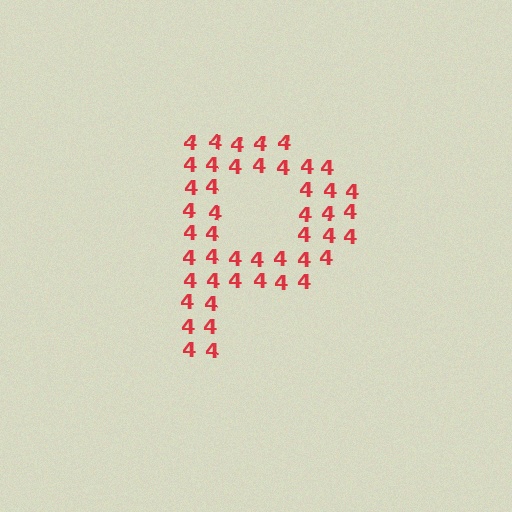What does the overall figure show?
The overall figure shows the letter P.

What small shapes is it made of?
It is made of small digit 4's.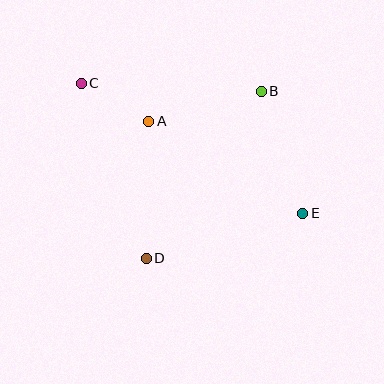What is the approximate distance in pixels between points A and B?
The distance between A and B is approximately 116 pixels.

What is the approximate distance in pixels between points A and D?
The distance between A and D is approximately 137 pixels.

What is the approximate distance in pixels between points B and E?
The distance between B and E is approximately 129 pixels.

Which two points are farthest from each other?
Points C and E are farthest from each other.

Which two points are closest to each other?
Points A and C are closest to each other.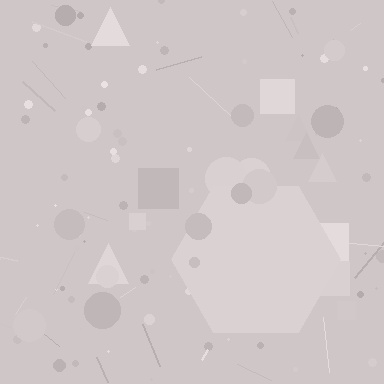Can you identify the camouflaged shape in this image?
The camouflaged shape is a hexagon.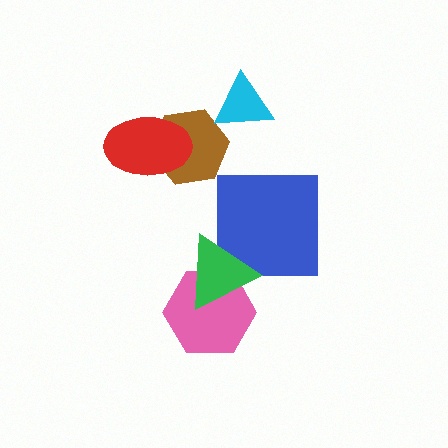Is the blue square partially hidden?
Yes, it is partially covered by another shape.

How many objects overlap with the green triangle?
2 objects overlap with the green triangle.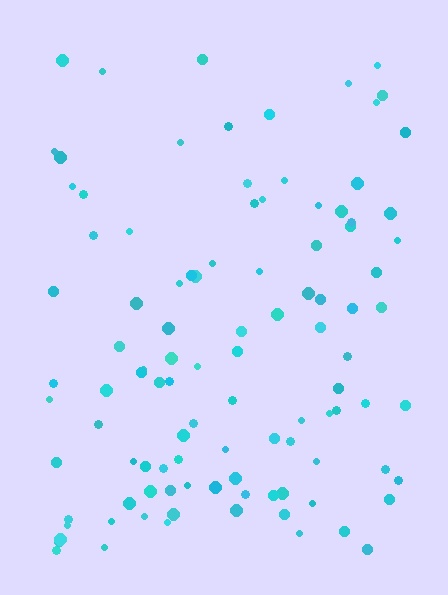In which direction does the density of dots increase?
From top to bottom, with the bottom side densest.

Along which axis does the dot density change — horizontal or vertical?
Vertical.